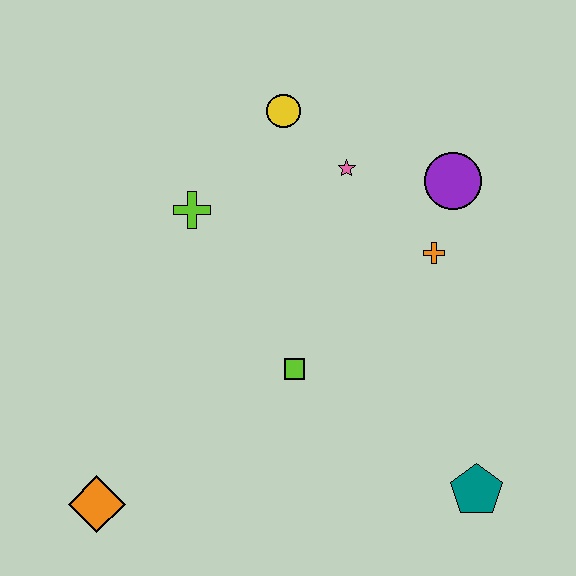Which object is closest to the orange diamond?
The lime square is closest to the orange diamond.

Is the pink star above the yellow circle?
No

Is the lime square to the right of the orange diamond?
Yes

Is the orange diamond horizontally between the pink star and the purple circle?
No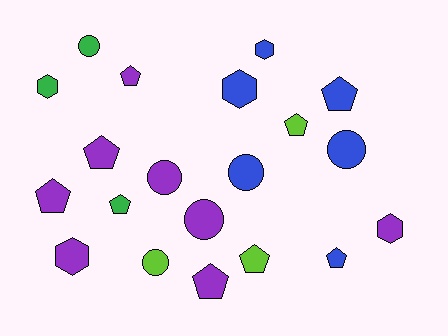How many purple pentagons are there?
There are 4 purple pentagons.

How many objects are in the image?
There are 20 objects.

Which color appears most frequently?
Purple, with 8 objects.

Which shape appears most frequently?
Pentagon, with 9 objects.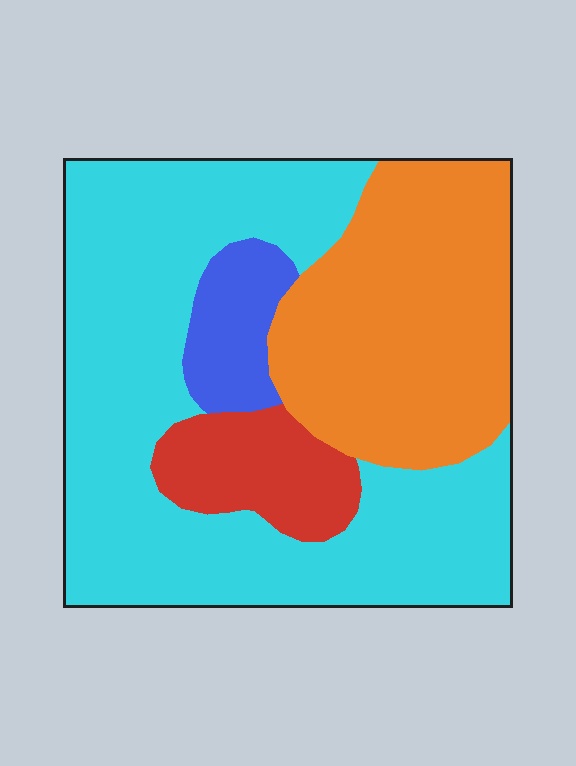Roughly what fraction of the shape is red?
Red covers 10% of the shape.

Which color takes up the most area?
Cyan, at roughly 55%.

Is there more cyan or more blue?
Cyan.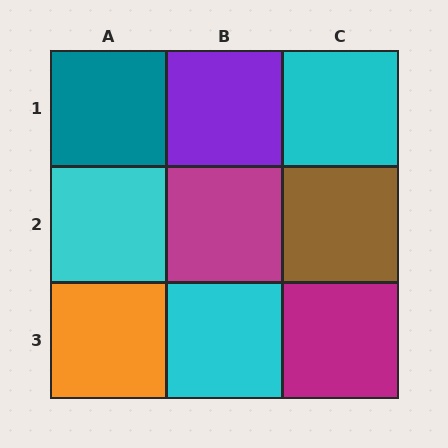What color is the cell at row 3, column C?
Magenta.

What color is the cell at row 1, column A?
Teal.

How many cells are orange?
1 cell is orange.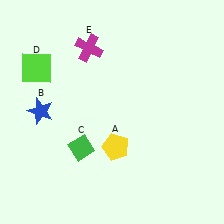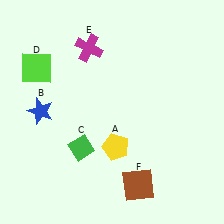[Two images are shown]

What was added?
A brown square (F) was added in Image 2.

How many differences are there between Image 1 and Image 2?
There is 1 difference between the two images.